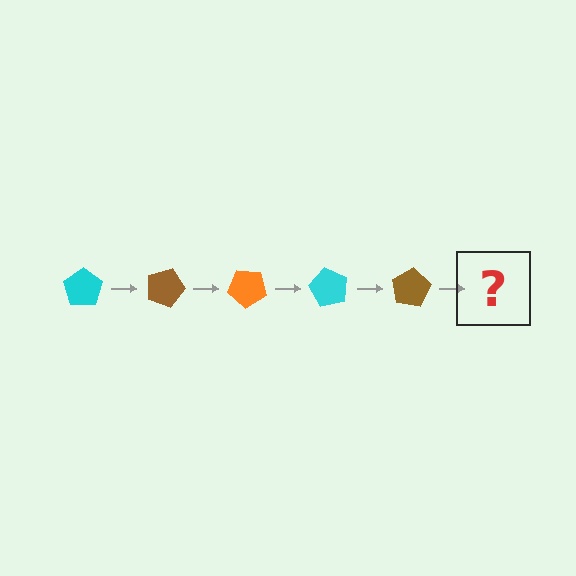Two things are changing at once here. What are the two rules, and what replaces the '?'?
The two rules are that it rotates 20 degrees each step and the color cycles through cyan, brown, and orange. The '?' should be an orange pentagon, rotated 100 degrees from the start.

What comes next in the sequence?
The next element should be an orange pentagon, rotated 100 degrees from the start.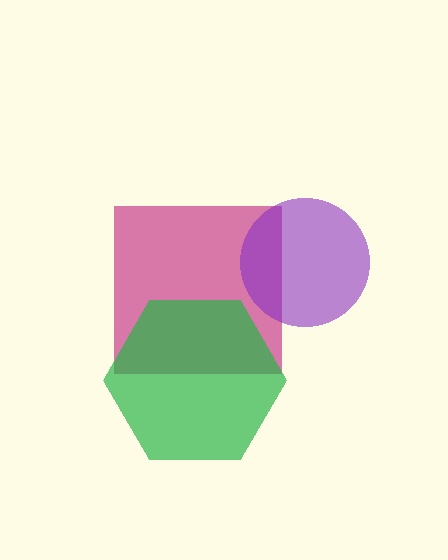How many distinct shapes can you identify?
There are 3 distinct shapes: a magenta square, a green hexagon, a purple circle.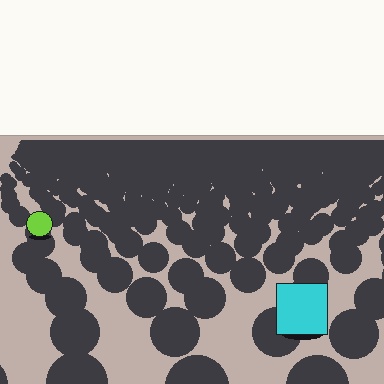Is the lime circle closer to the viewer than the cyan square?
No. The cyan square is closer — you can tell from the texture gradient: the ground texture is coarser near it.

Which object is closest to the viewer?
The cyan square is closest. The texture marks near it are larger and more spread out.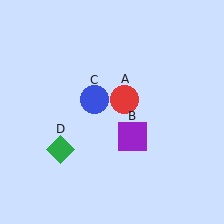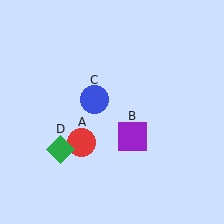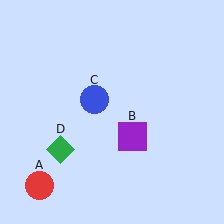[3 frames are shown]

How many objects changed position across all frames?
1 object changed position: red circle (object A).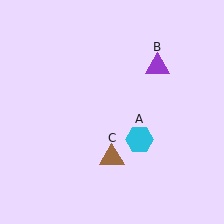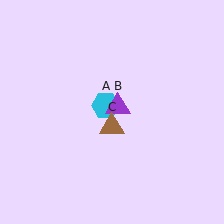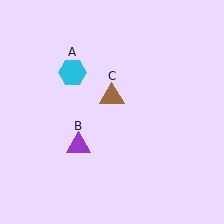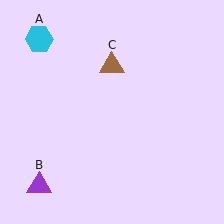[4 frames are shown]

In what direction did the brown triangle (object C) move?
The brown triangle (object C) moved up.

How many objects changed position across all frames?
3 objects changed position: cyan hexagon (object A), purple triangle (object B), brown triangle (object C).